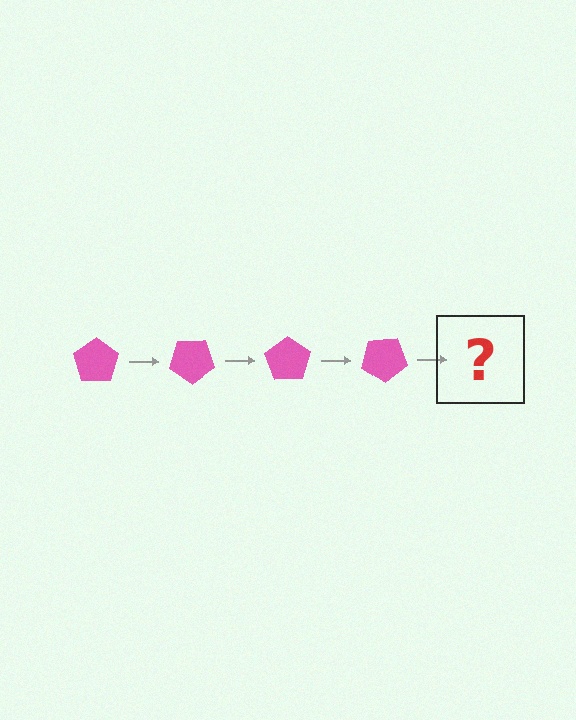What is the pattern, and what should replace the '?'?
The pattern is that the pentagon rotates 35 degrees each step. The '?' should be a pink pentagon rotated 140 degrees.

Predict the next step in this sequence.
The next step is a pink pentagon rotated 140 degrees.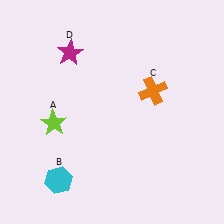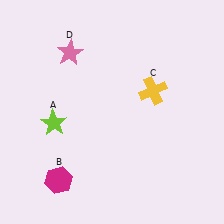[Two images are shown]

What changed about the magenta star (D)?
In Image 1, D is magenta. In Image 2, it changed to pink.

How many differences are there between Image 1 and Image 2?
There are 3 differences between the two images.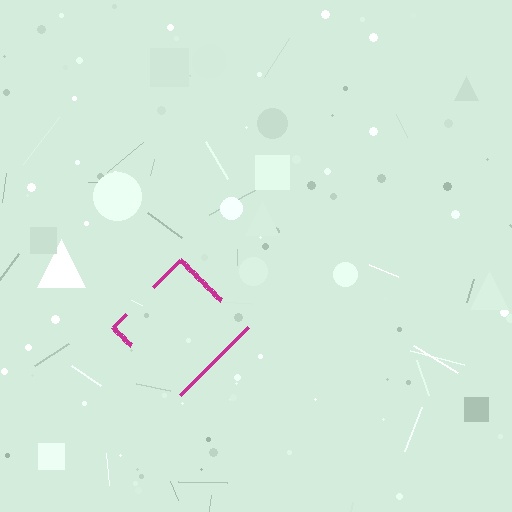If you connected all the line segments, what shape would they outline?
They would outline a diamond.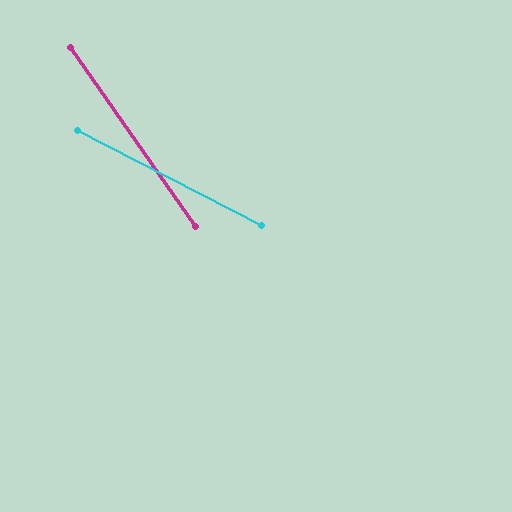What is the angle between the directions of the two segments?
Approximately 28 degrees.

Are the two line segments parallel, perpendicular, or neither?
Neither parallel nor perpendicular — they differ by about 28°.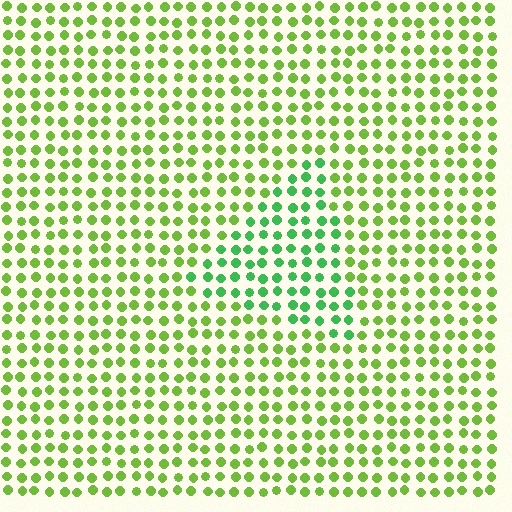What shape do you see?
I see a triangle.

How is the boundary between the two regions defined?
The boundary is defined purely by a slight shift in hue (about 36 degrees). Spacing, size, and orientation are identical on both sides.